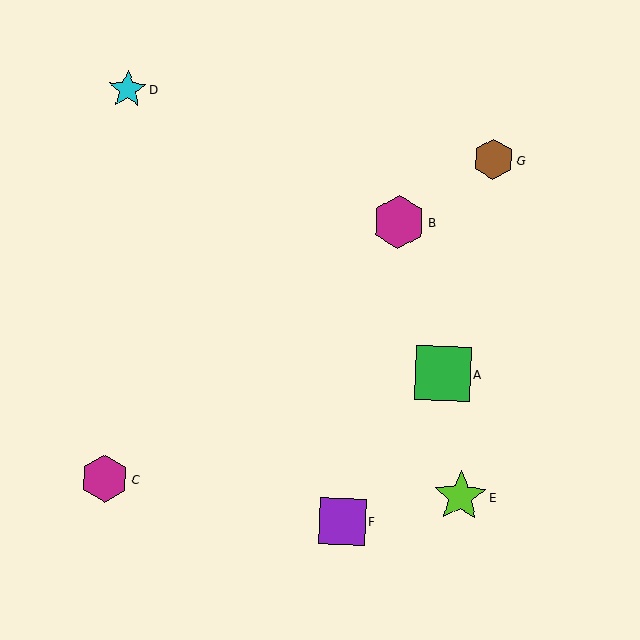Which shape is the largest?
The green square (labeled A) is the largest.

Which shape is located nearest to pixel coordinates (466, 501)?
The lime star (labeled E) at (460, 496) is nearest to that location.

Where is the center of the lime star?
The center of the lime star is at (460, 496).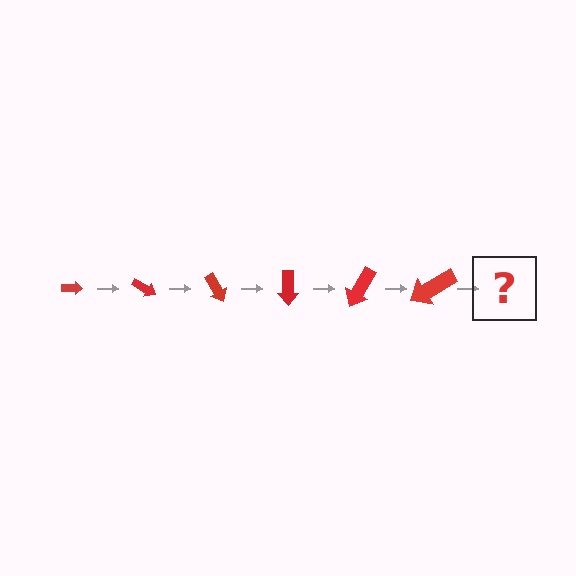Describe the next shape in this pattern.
It should be an arrow, larger than the previous one and rotated 180 degrees from the start.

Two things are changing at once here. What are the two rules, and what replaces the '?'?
The two rules are that the arrow grows larger each step and it rotates 30 degrees each step. The '?' should be an arrow, larger than the previous one and rotated 180 degrees from the start.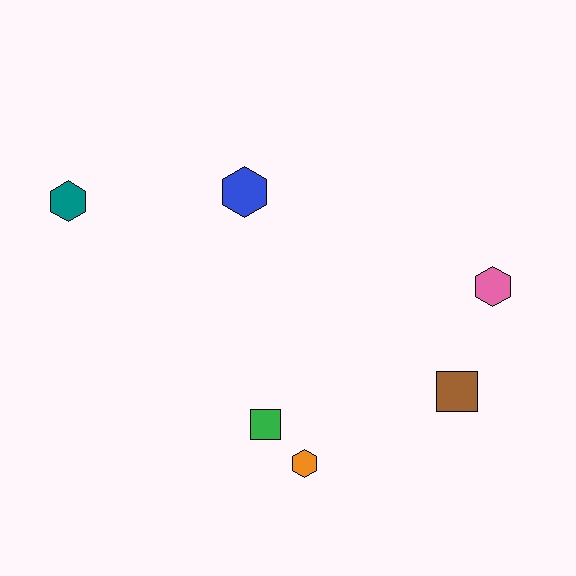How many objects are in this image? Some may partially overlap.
There are 6 objects.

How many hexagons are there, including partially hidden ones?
There are 4 hexagons.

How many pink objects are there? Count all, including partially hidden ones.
There is 1 pink object.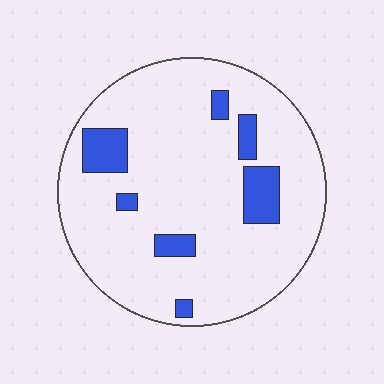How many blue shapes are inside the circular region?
7.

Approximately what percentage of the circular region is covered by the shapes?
Approximately 15%.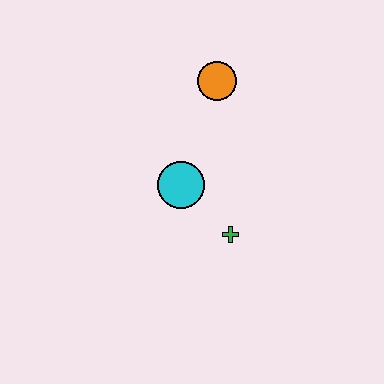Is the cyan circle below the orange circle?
Yes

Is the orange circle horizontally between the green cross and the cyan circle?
Yes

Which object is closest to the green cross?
The cyan circle is closest to the green cross.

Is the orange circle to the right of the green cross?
No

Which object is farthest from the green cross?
The orange circle is farthest from the green cross.